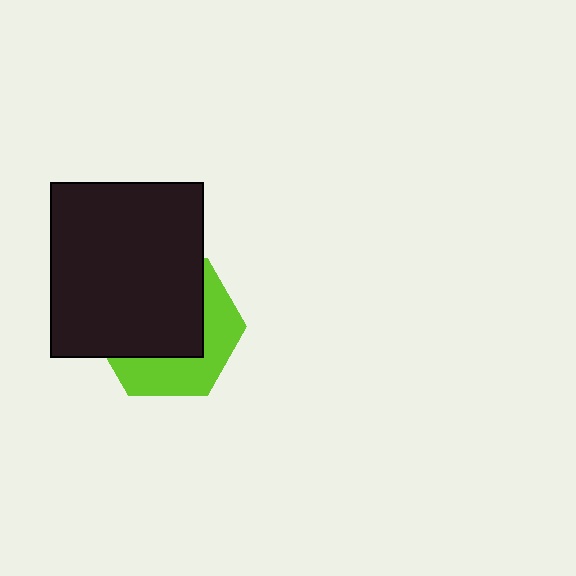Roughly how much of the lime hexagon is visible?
A small part of it is visible (roughly 40%).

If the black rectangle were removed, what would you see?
You would see the complete lime hexagon.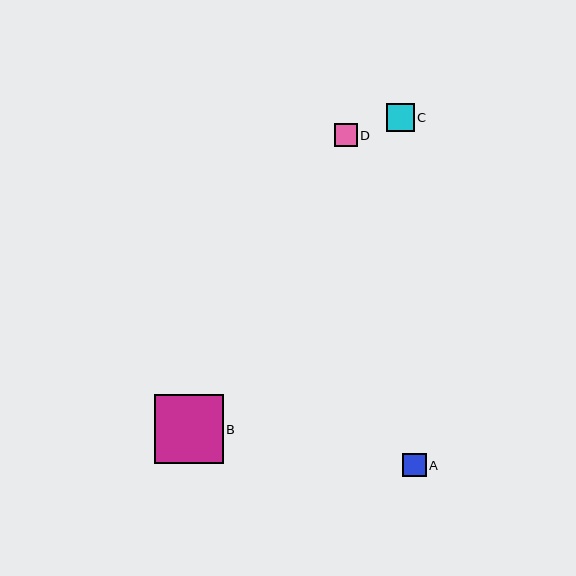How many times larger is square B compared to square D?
Square B is approximately 3.0 times the size of square D.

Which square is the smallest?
Square D is the smallest with a size of approximately 23 pixels.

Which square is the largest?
Square B is the largest with a size of approximately 68 pixels.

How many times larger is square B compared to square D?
Square B is approximately 3.0 times the size of square D.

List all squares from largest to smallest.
From largest to smallest: B, C, A, D.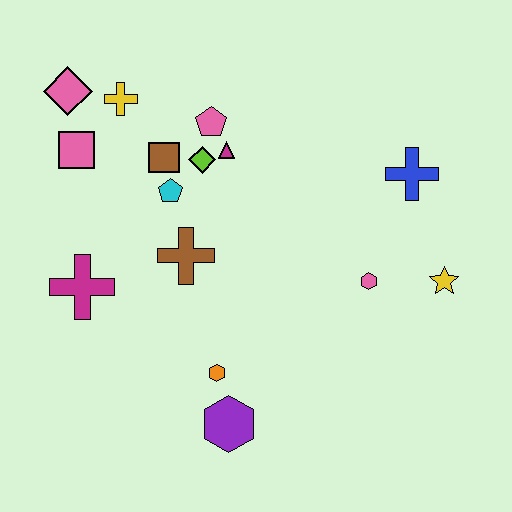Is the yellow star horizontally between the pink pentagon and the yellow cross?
No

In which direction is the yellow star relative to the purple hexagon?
The yellow star is to the right of the purple hexagon.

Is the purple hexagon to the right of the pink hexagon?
No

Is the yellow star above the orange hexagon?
Yes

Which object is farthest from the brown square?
The yellow star is farthest from the brown square.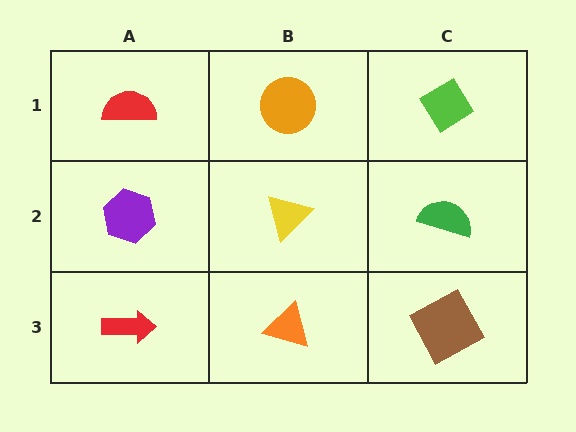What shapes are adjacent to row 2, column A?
A red semicircle (row 1, column A), a red arrow (row 3, column A), a yellow triangle (row 2, column B).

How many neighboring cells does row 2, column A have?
3.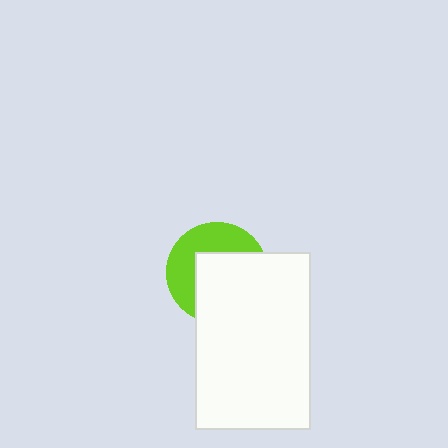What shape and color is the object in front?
The object in front is a white rectangle.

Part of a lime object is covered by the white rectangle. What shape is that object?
It is a circle.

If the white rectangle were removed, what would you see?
You would see the complete lime circle.